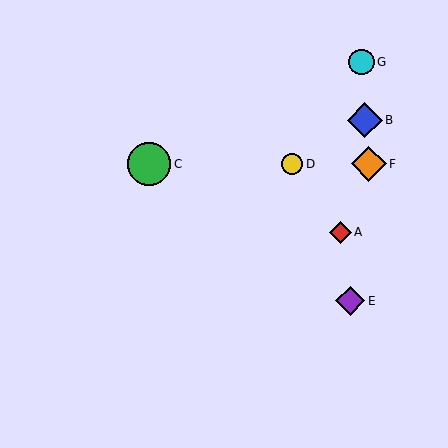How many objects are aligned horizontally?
3 objects (C, D, F) are aligned horizontally.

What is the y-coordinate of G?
Object G is at y≈62.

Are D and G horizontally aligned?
No, D is at y≈164 and G is at y≈62.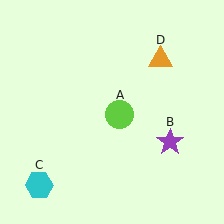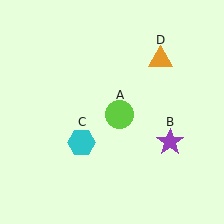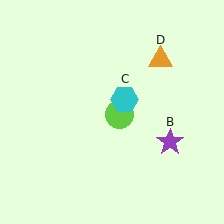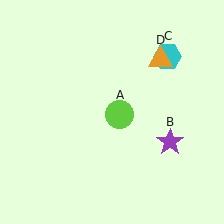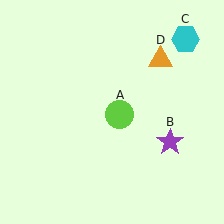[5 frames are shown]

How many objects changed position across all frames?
1 object changed position: cyan hexagon (object C).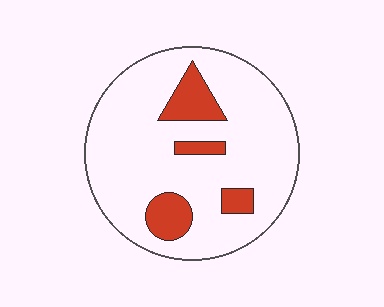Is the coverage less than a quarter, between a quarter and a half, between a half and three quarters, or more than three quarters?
Less than a quarter.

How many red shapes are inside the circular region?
4.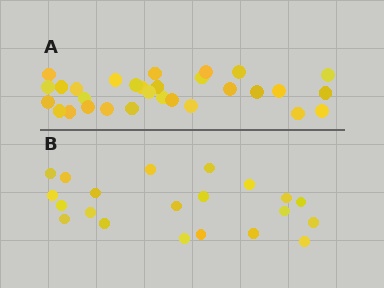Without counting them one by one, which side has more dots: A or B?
Region A (the top region) has more dots.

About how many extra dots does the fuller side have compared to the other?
Region A has roughly 8 or so more dots than region B.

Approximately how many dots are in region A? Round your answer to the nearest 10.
About 30 dots.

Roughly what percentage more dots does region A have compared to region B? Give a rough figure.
About 45% more.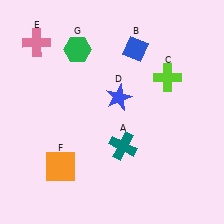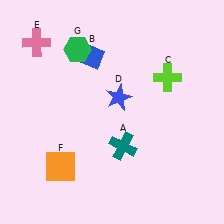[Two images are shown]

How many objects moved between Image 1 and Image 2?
1 object moved between the two images.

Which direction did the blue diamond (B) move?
The blue diamond (B) moved left.